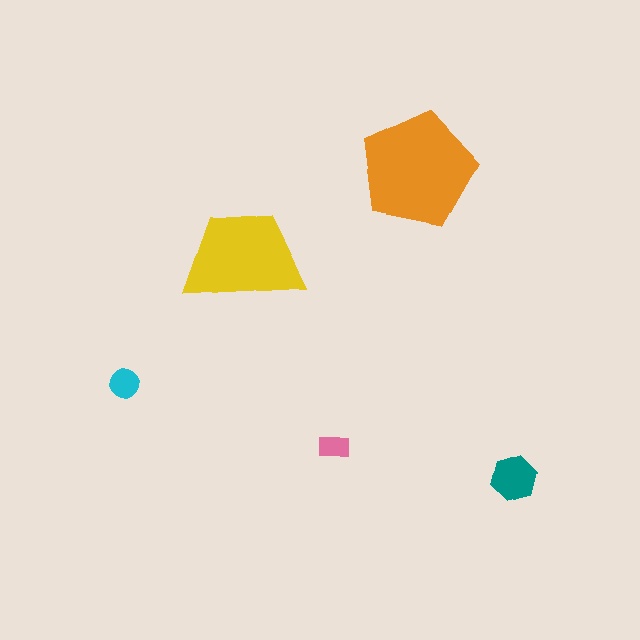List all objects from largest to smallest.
The orange pentagon, the yellow trapezoid, the teal hexagon, the cyan circle, the pink rectangle.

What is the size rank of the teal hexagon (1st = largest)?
3rd.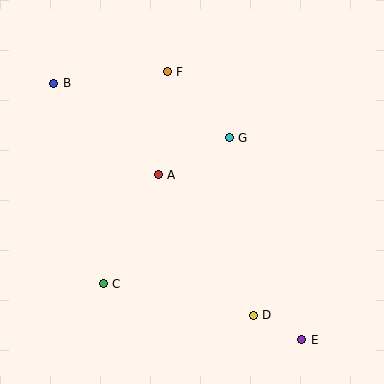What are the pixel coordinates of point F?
Point F is at (167, 72).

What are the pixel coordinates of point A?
Point A is at (158, 175).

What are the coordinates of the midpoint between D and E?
The midpoint between D and E is at (277, 327).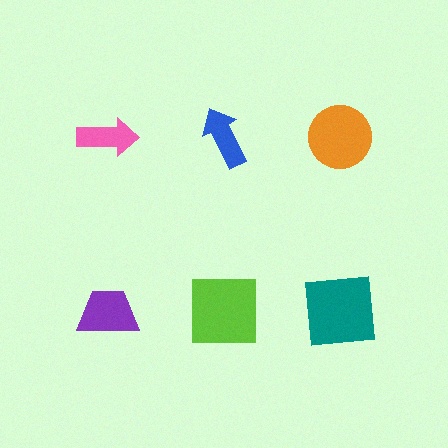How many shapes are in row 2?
3 shapes.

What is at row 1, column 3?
An orange circle.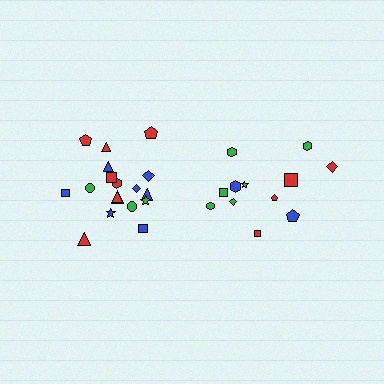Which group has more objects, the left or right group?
The left group.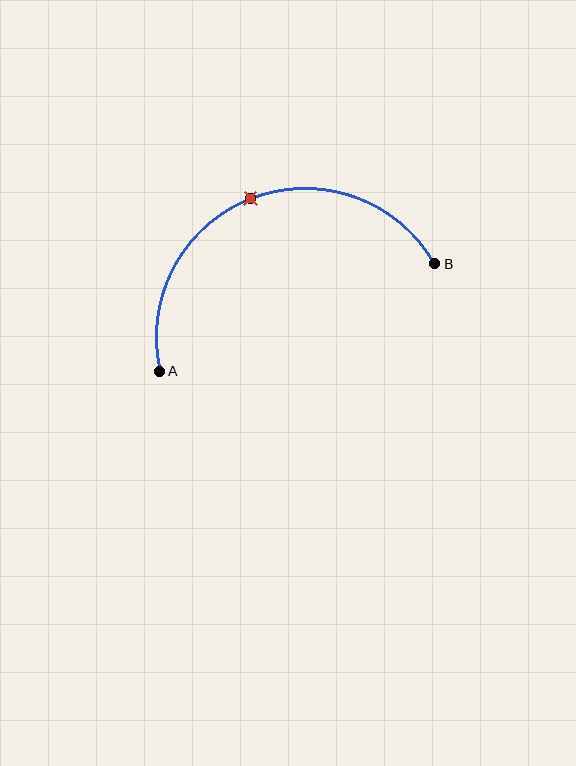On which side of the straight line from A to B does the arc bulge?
The arc bulges above the straight line connecting A and B.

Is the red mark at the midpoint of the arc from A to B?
Yes. The red mark lies on the arc at equal arc-length from both A and B — it is the arc midpoint.